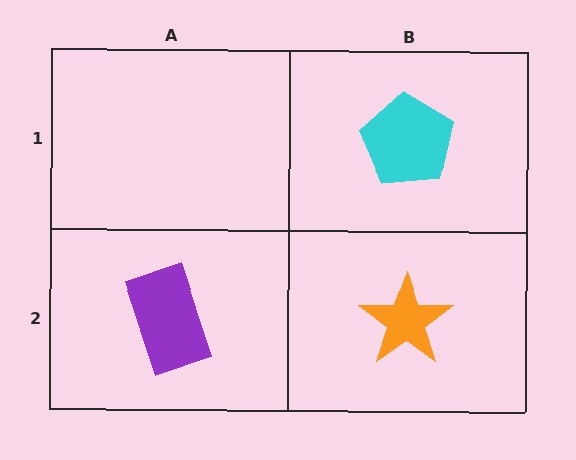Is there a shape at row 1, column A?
No, that cell is empty.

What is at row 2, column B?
An orange star.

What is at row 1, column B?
A cyan pentagon.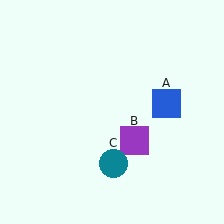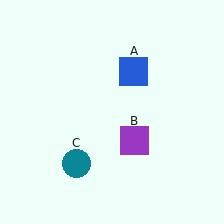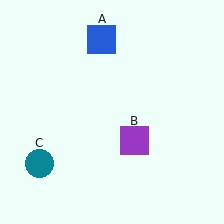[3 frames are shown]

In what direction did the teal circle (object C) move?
The teal circle (object C) moved left.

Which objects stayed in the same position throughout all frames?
Purple square (object B) remained stationary.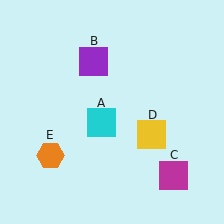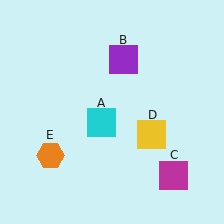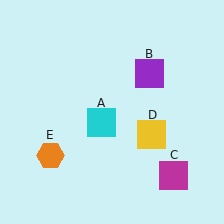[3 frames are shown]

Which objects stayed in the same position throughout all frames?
Cyan square (object A) and magenta square (object C) and yellow square (object D) and orange hexagon (object E) remained stationary.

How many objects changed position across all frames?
1 object changed position: purple square (object B).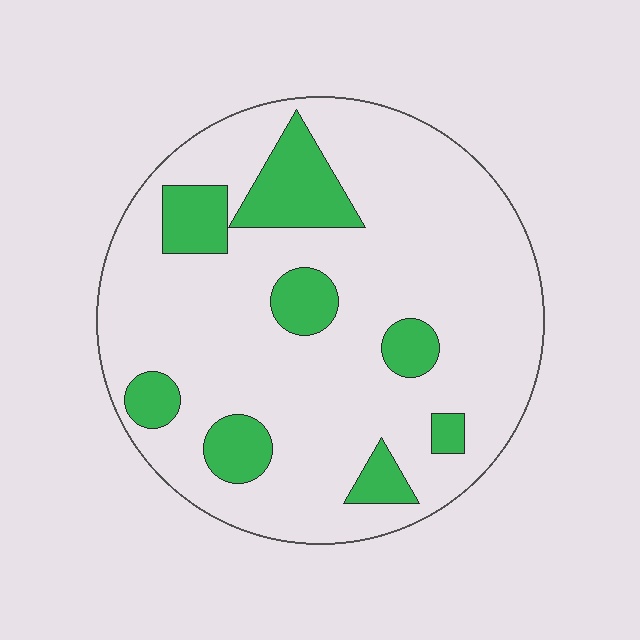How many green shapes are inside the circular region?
8.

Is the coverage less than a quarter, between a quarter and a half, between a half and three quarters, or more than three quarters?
Less than a quarter.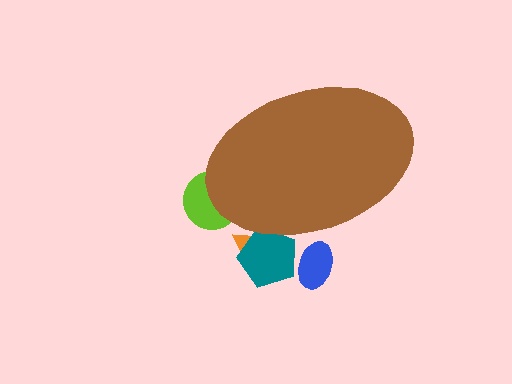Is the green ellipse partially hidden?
Yes, the green ellipse is partially hidden behind the brown ellipse.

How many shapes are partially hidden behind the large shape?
5 shapes are partially hidden.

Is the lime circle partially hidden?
Yes, the lime circle is partially hidden behind the brown ellipse.